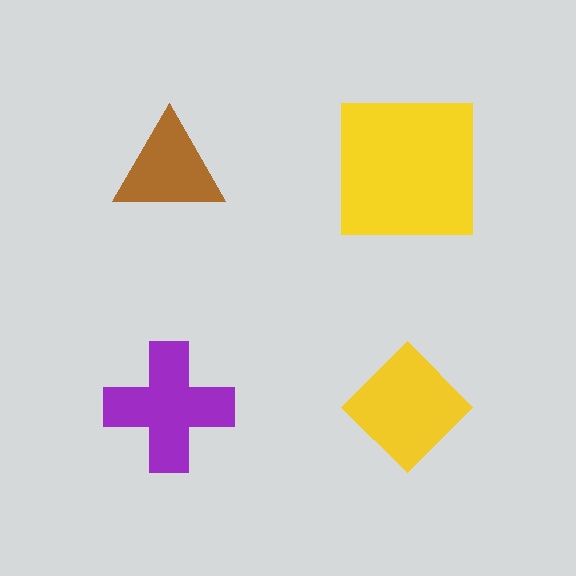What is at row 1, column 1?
A brown triangle.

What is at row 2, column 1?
A purple cross.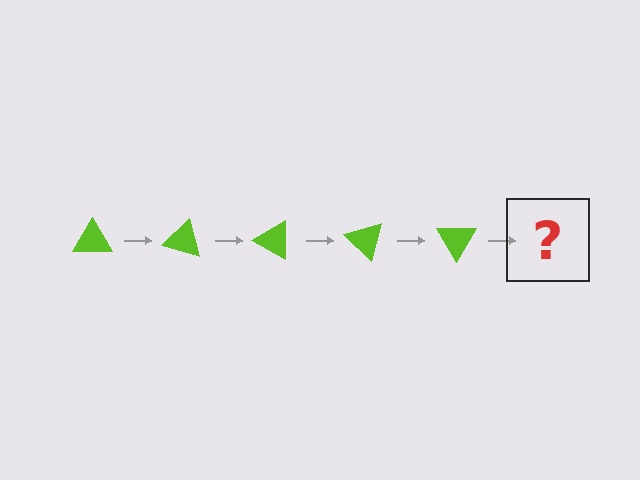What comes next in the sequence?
The next element should be a lime triangle rotated 75 degrees.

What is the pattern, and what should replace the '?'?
The pattern is that the triangle rotates 15 degrees each step. The '?' should be a lime triangle rotated 75 degrees.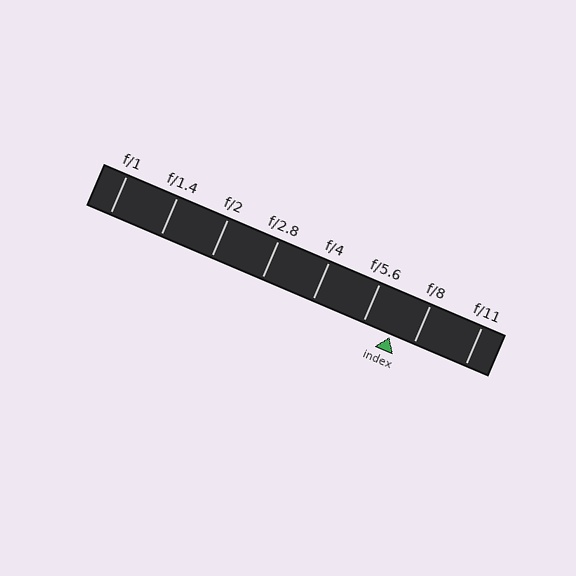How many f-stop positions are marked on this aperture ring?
There are 8 f-stop positions marked.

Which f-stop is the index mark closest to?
The index mark is closest to f/8.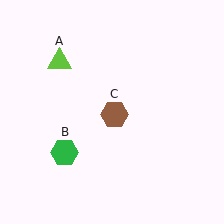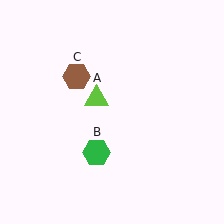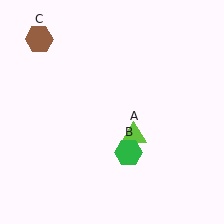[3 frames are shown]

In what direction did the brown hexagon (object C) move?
The brown hexagon (object C) moved up and to the left.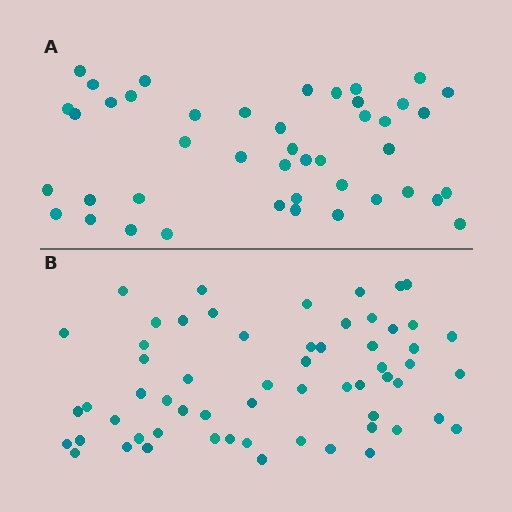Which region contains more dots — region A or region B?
Region B (the bottom region) has more dots.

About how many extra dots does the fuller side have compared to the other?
Region B has approximately 15 more dots than region A.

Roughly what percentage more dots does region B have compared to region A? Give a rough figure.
About 35% more.